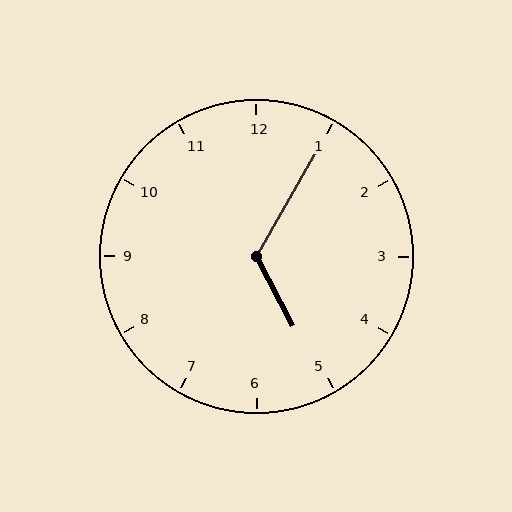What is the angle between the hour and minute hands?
Approximately 122 degrees.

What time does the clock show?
5:05.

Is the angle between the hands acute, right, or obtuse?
It is obtuse.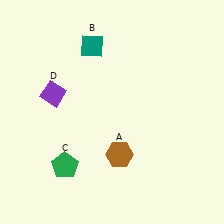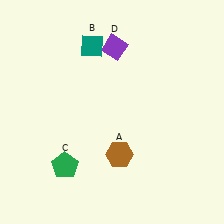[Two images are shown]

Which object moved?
The purple diamond (D) moved right.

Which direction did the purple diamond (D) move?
The purple diamond (D) moved right.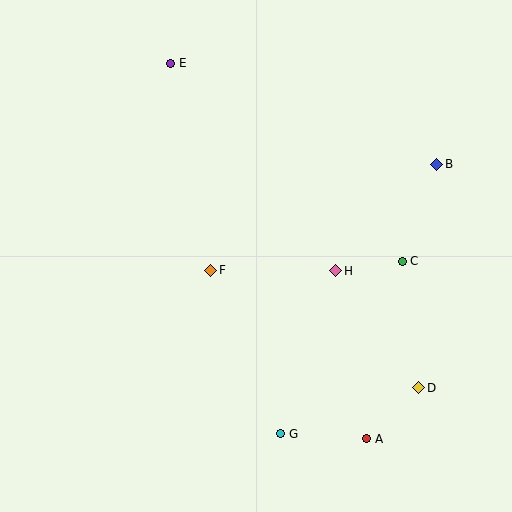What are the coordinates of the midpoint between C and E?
The midpoint between C and E is at (287, 162).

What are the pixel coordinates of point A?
Point A is at (367, 439).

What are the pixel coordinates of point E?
Point E is at (171, 63).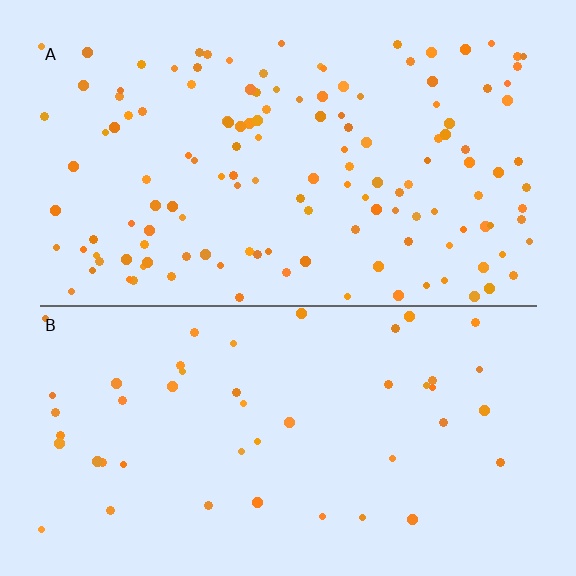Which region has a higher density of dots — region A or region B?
A (the top).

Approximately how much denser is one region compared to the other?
Approximately 2.9× — region A over region B.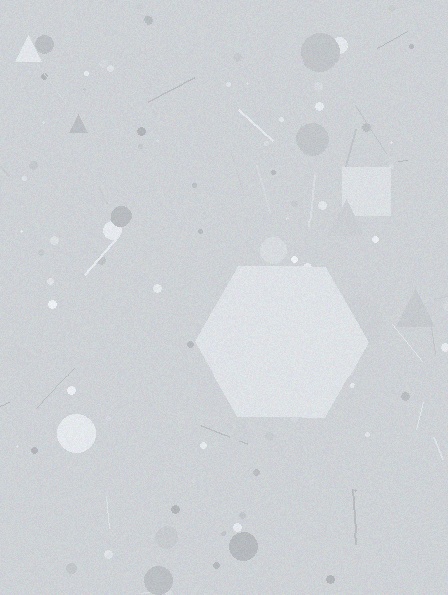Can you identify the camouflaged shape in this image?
The camouflaged shape is a hexagon.